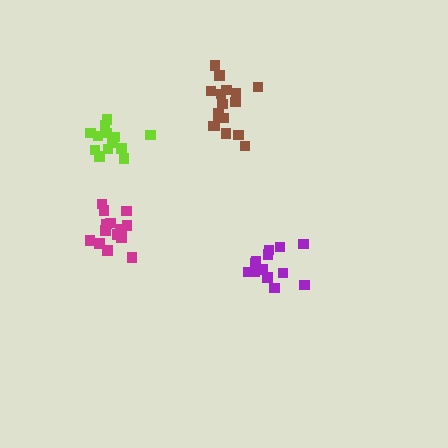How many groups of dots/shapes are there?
There are 4 groups.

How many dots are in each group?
Group 1: 13 dots, Group 2: 17 dots, Group 3: 15 dots, Group 4: 14 dots (59 total).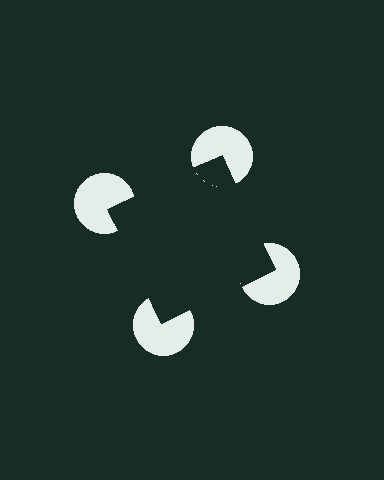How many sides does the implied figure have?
4 sides.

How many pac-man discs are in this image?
There are 4 — one at each vertex of the illusory square.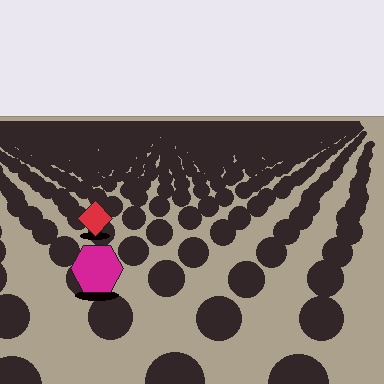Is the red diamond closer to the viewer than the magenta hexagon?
No. The magenta hexagon is closer — you can tell from the texture gradient: the ground texture is coarser near it.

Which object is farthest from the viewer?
The red diamond is farthest from the viewer. It appears smaller and the ground texture around it is denser.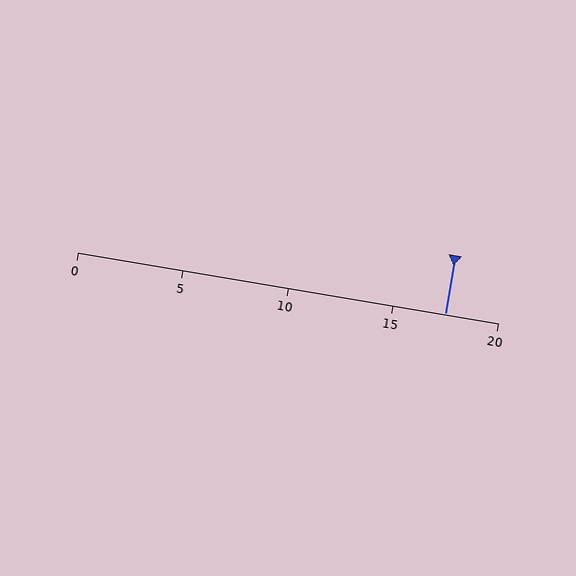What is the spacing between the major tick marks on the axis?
The major ticks are spaced 5 apart.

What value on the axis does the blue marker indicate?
The marker indicates approximately 17.5.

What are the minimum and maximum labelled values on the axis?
The axis runs from 0 to 20.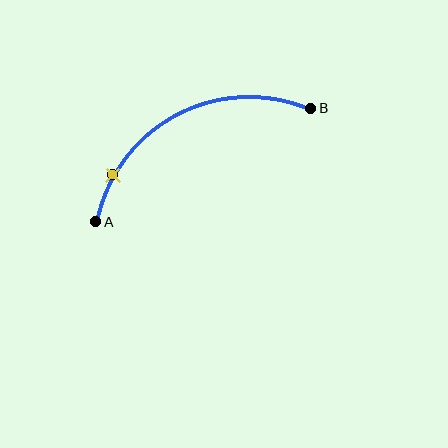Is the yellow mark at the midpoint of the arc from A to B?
No. The yellow mark lies on the arc but is closer to endpoint A. The arc midpoint would be at the point on the curve equidistant along the arc from both A and B.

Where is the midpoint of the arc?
The arc midpoint is the point on the curve farthest from the straight line joining A and B. It sits above that line.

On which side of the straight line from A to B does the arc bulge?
The arc bulges above the straight line connecting A and B.